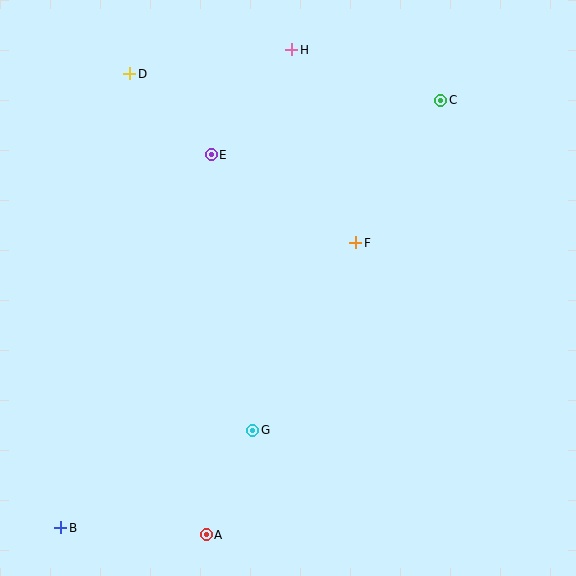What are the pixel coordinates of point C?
Point C is at (441, 100).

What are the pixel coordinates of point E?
Point E is at (211, 155).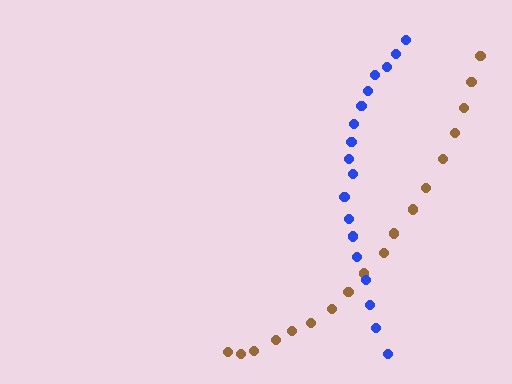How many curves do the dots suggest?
There are 2 distinct paths.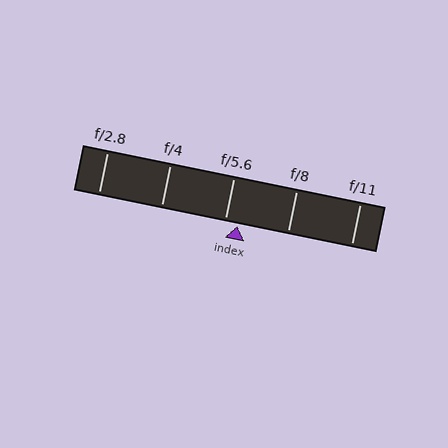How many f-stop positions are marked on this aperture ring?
There are 5 f-stop positions marked.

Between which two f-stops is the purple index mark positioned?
The index mark is between f/5.6 and f/8.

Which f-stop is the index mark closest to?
The index mark is closest to f/5.6.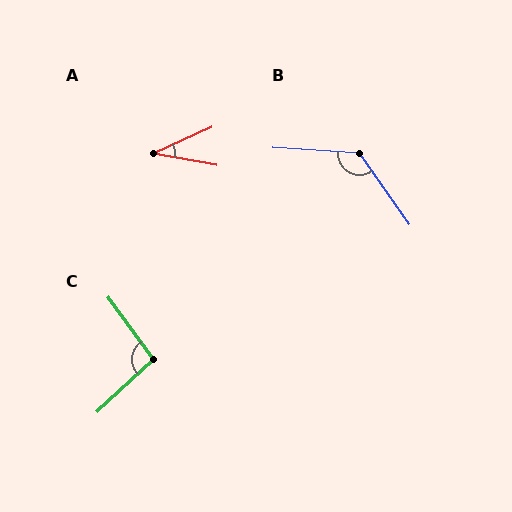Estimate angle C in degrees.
Approximately 97 degrees.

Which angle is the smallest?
A, at approximately 35 degrees.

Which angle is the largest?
B, at approximately 128 degrees.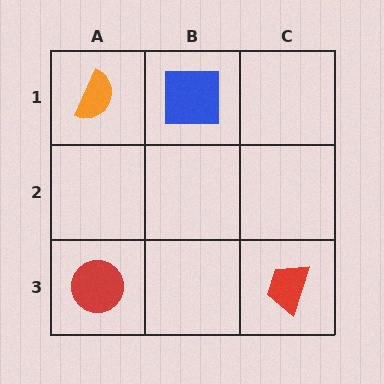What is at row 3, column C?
A red trapezoid.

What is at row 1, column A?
An orange semicircle.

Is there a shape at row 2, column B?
No, that cell is empty.